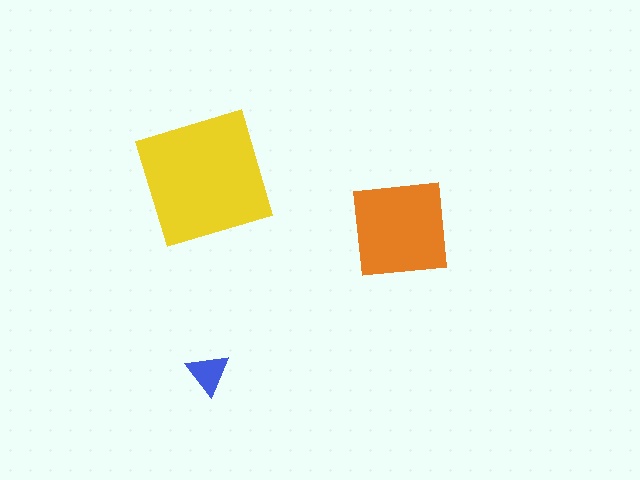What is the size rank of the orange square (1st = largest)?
2nd.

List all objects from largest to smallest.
The yellow square, the orange square, the blue triangle.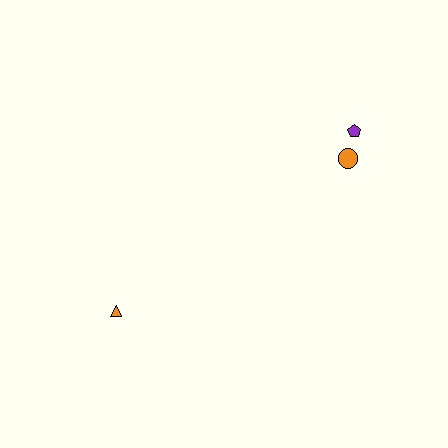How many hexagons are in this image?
There are no hexagons.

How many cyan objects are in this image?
There are no cyan objects.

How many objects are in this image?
There are 3 objects.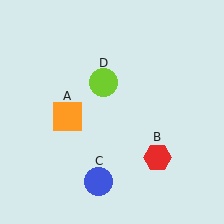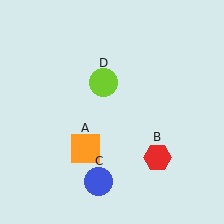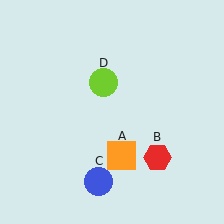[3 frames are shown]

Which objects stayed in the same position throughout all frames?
Red hexagon (object B) and blue circle (object C) and lime circle (object D) remained stationary.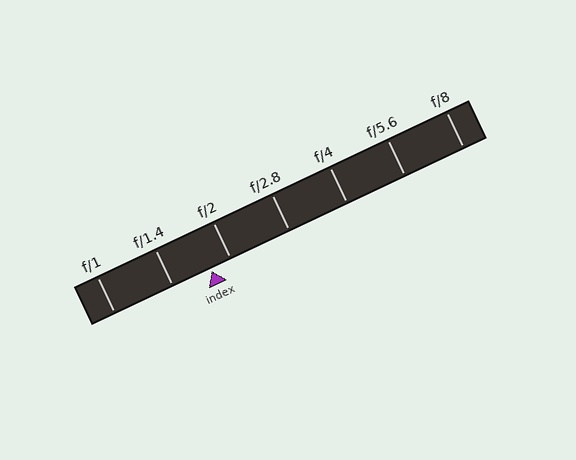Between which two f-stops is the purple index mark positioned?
The index mark is between f/1.4 and f/2.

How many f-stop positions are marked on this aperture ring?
There are 7 f-stop positions marked.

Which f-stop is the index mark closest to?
The index mark is closest to f/2.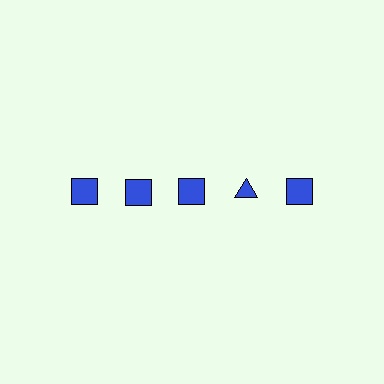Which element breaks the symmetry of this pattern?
The blue triangle in the top row, second from right column breaks the symmetry. All other shapes are blue squares.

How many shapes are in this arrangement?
There are 5 shapes arranged in a grid pattern.